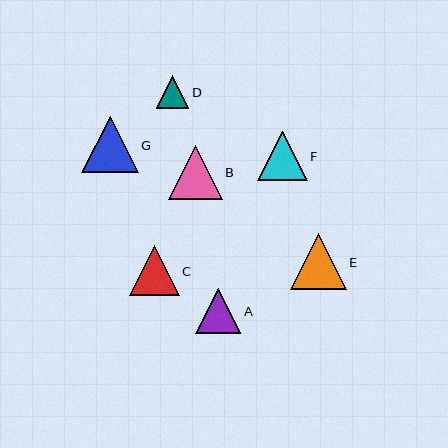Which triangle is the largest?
Triangle G is the largest with a size of approximately 57 pixels.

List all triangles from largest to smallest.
From largest to smallest: G, E, B, C, F, A, D.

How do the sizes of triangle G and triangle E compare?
Triangle G and triangle E are approximately the same size.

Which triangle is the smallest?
Triangle D is the smallest with a size of approximately 33 pixels.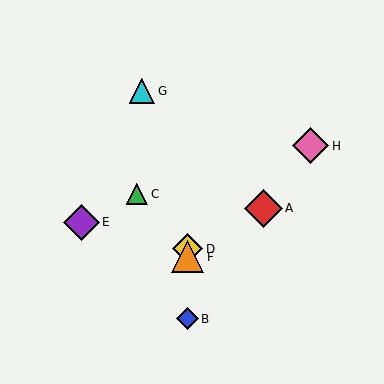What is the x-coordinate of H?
Object H is at x≈311.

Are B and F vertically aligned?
Yes, both are at x≈187.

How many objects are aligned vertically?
3 objects (B, D, F) are aligned vertically.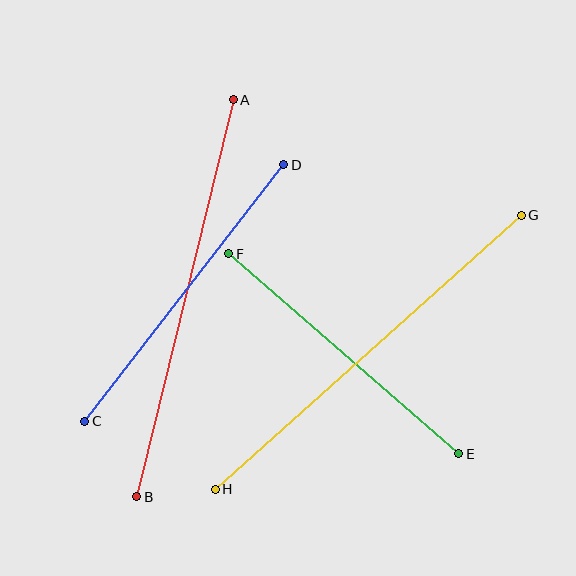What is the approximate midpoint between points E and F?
The midpoint is at approximately (344, 354) pixels.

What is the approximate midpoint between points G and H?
The midpoint is at approximately (368, 352) pixels.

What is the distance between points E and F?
The distance is approximately 305 pixels.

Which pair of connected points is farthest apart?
Points G and H are farthest apart.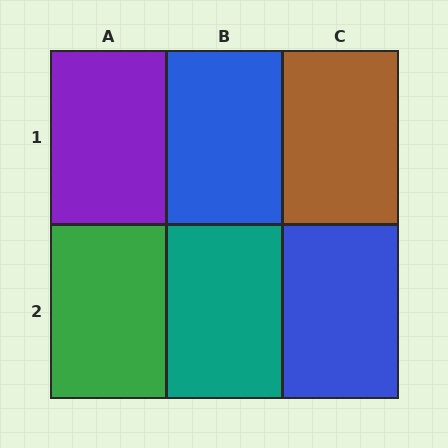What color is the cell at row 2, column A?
Green.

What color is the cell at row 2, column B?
Teal.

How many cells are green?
1 cell is green.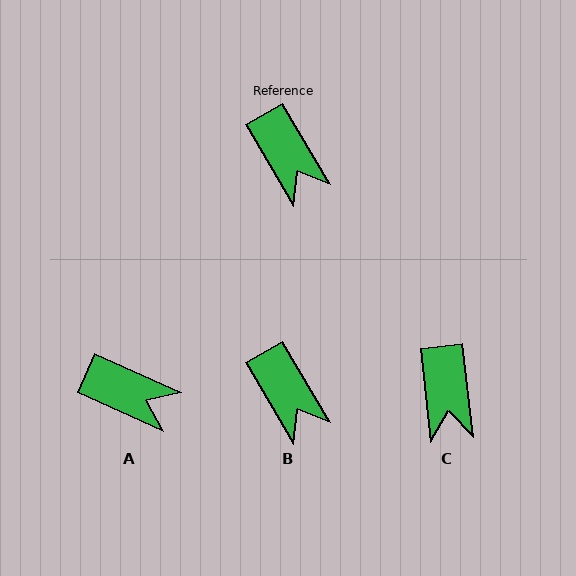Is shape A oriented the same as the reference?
No, it is off by about 36 degrees.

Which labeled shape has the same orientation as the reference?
B.